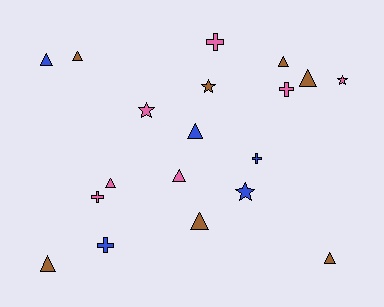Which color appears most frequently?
Brown, with 7 objects.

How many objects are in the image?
There are 19 objects.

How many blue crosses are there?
There are 2 blue crosses.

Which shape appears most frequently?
Triangle, with 10 objects.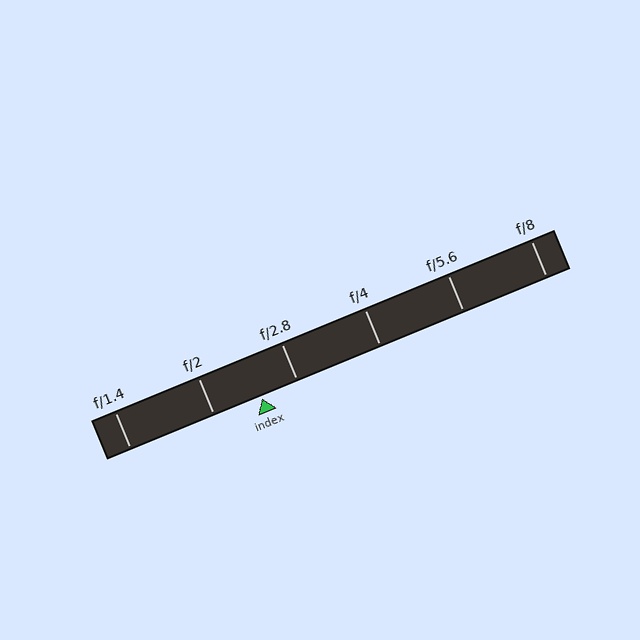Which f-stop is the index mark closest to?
The index mark is closest to f/2.8.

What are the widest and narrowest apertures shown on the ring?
The widest aperture shown is f/1.4 and the narrowest is f/8.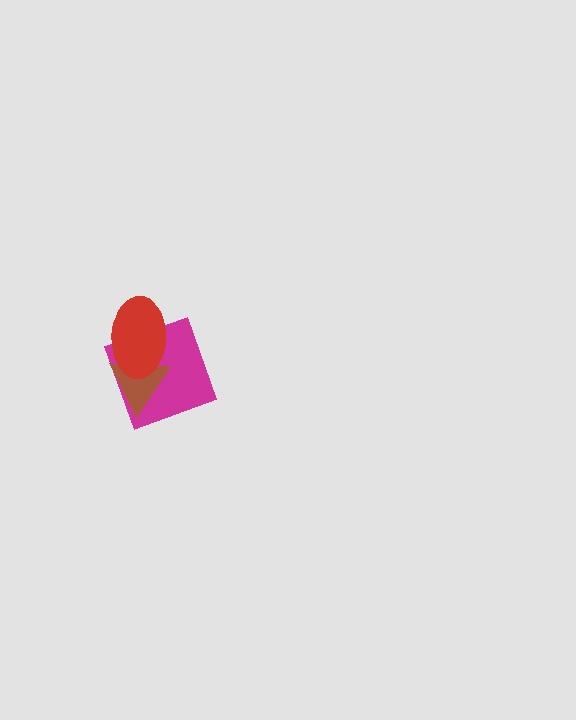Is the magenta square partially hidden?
Yes, it is partially covered by another shape.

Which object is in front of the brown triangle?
The red ellipse is in front of the brown triangle.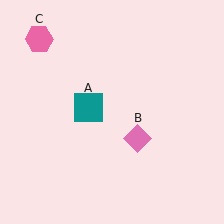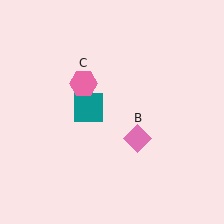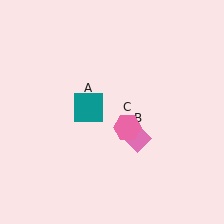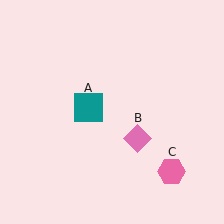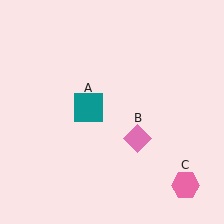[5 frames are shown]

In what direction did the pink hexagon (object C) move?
The pink hexagon (object C) moved down and to the right.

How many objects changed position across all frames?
1 object changed position: pink hexagon (object C).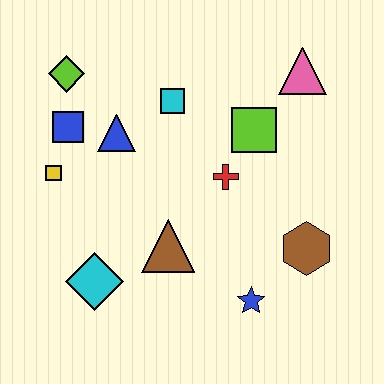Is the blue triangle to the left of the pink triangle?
Yes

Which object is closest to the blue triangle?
The blue square is closest to the blue triangle.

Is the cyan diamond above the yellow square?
No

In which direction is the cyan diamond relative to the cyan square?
The cyan diamond is below the cyan square.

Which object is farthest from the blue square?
The brown hexagon is farthest from the blue square.